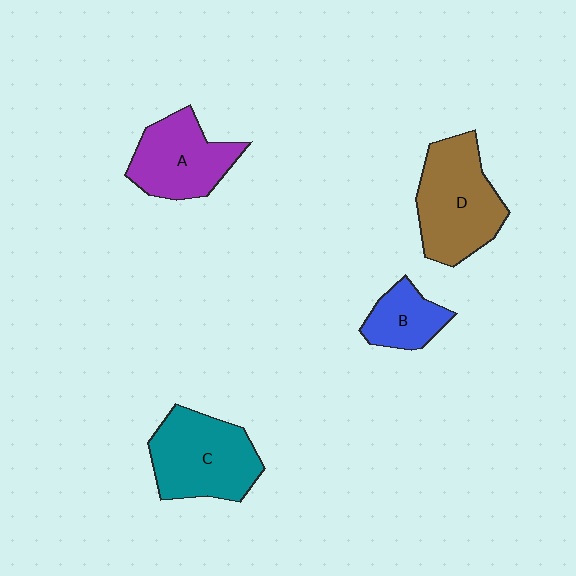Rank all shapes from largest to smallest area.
From largest to smallest: D (brown), C (teal), A (purple), B (blue).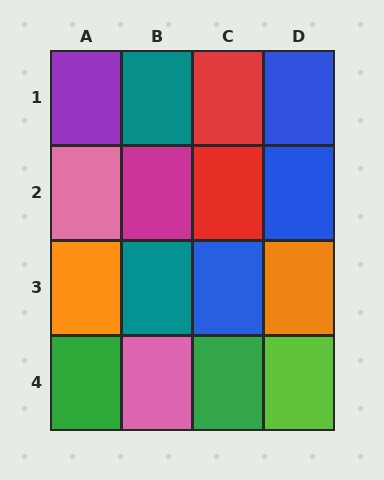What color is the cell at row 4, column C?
Green.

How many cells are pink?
2 cells are pink.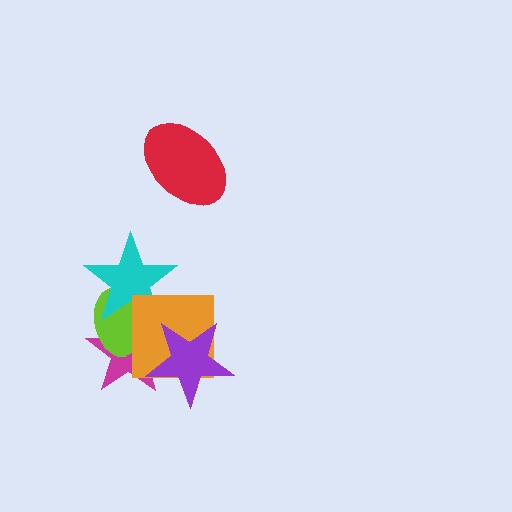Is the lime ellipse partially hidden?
Yes, it is partially covered by another shape.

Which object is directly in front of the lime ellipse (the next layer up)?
The cyan star is directly in front of the lime ellipse.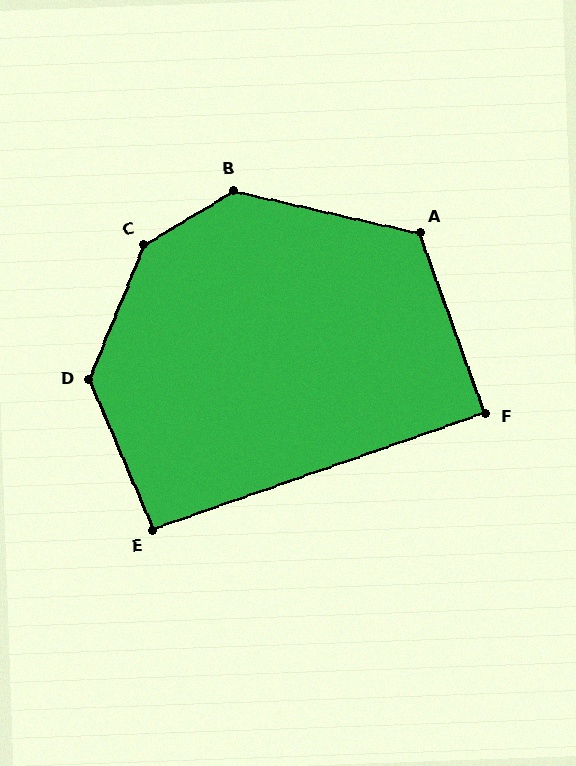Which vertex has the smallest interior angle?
F, at approximately 89 degrees.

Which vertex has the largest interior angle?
C, at approximately 143 degrees.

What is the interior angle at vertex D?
Approximately 134 degrees (obtuse).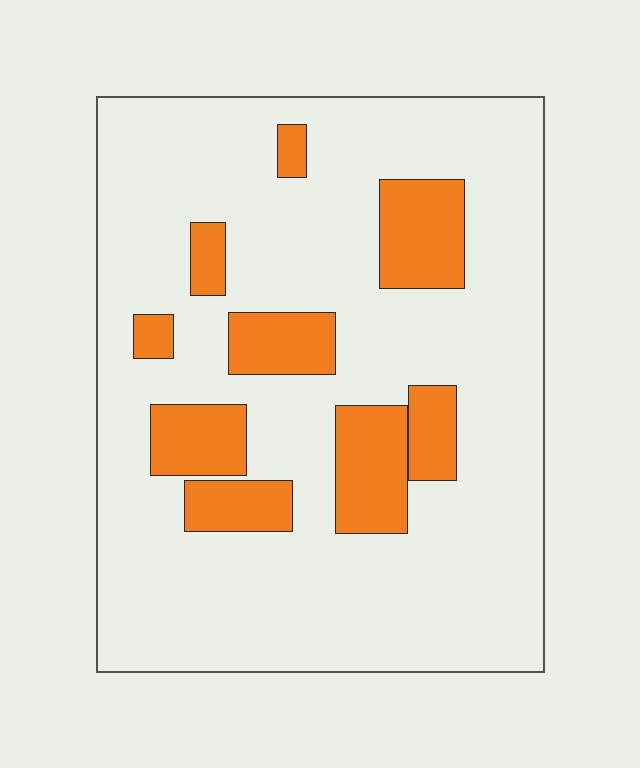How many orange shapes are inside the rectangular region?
9.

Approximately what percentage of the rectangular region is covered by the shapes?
Approximately 20%.